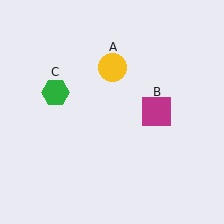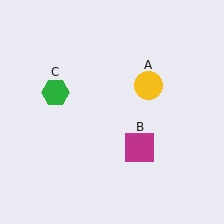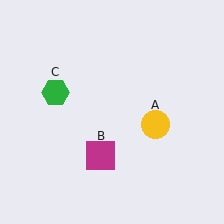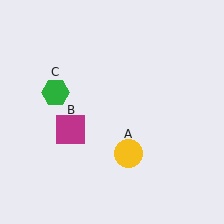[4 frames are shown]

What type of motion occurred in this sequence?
The yellow circle (object A), magenta square (object B) rotated clockwise around the center of the scene.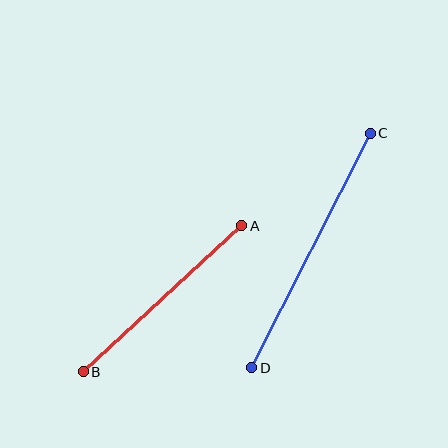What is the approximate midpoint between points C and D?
The midpoint is at approximately (311, 251) pixels.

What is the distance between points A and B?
The distance is approximately 215 pixels.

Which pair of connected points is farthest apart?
Points C and D are farthest apart.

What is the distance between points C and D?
The distance is approximately 262 pixels.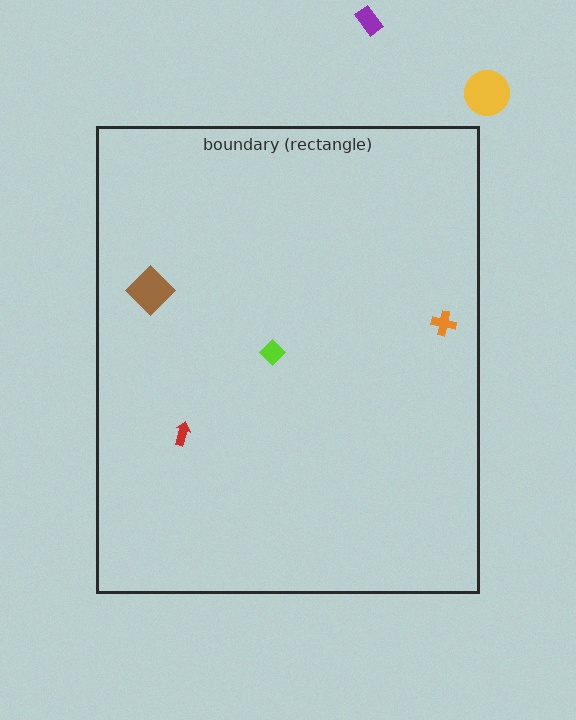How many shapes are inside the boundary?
4 inside, 2 outside.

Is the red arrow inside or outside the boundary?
Inside.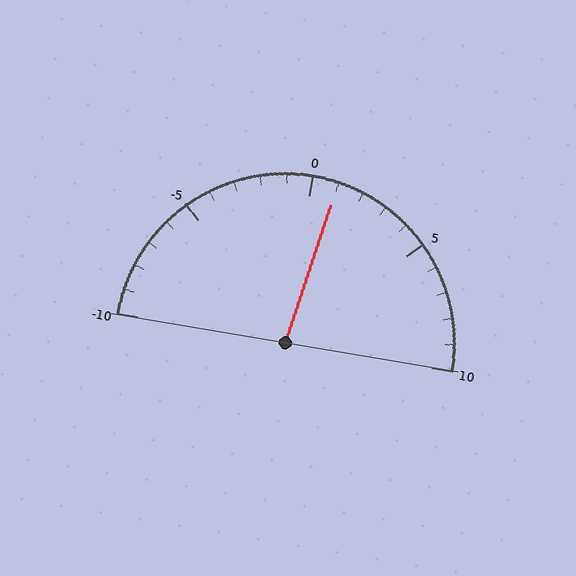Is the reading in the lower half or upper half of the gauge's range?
The reading is in the upper half of the range (-10 to 10).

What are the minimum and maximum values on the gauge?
The gauge ranges from -10 to 10.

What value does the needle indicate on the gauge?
The needle indicates approximately 1.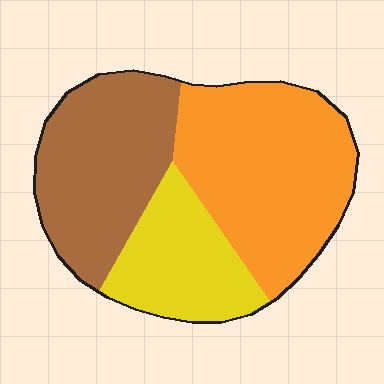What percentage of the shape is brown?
Brown takes up about one third (1/3) of the shape.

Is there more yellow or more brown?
Brown.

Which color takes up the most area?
Orange, at roughly 45%.